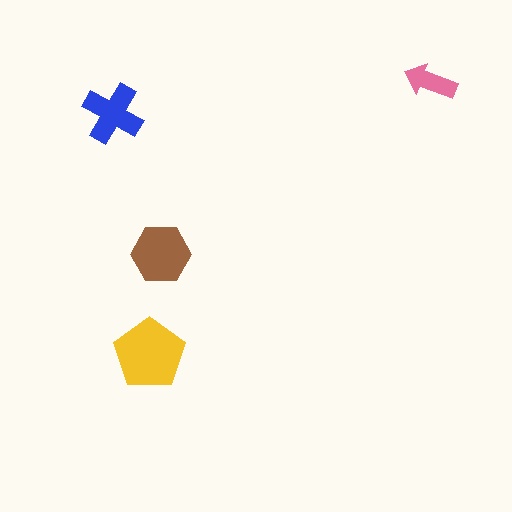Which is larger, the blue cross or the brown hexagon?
The brown hexagon.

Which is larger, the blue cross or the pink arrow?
The blue cross.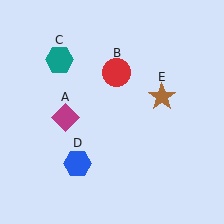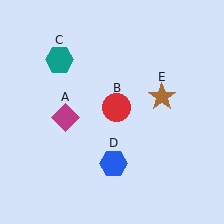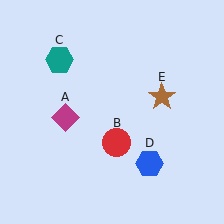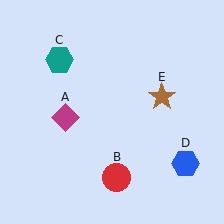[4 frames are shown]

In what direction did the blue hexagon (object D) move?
The blue hexagon (object D) moved right.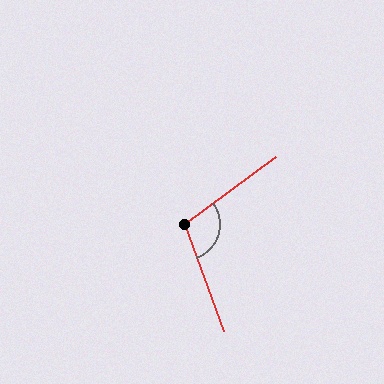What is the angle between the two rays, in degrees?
Approximately 106 degrees.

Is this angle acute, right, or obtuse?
It is obtuse.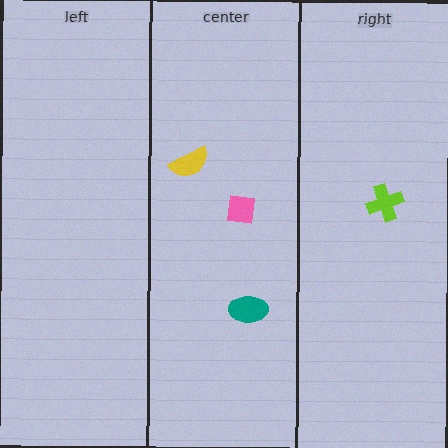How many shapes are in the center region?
3.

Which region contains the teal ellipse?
The center region.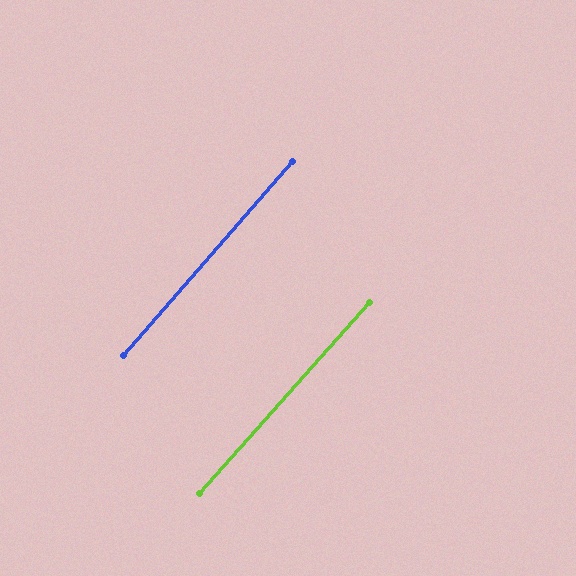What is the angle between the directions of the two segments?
Approximately 1 degree.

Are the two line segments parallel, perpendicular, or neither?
Parallel — their directions differ by only 0.6°.